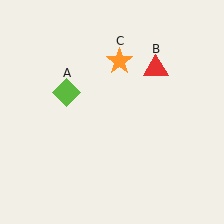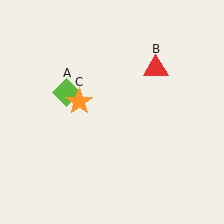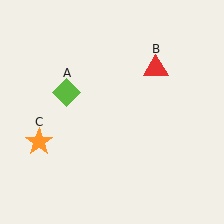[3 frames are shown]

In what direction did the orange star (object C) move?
The orange star (object C) moved down and to the left.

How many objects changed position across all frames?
1 object changed position: orange star (object C).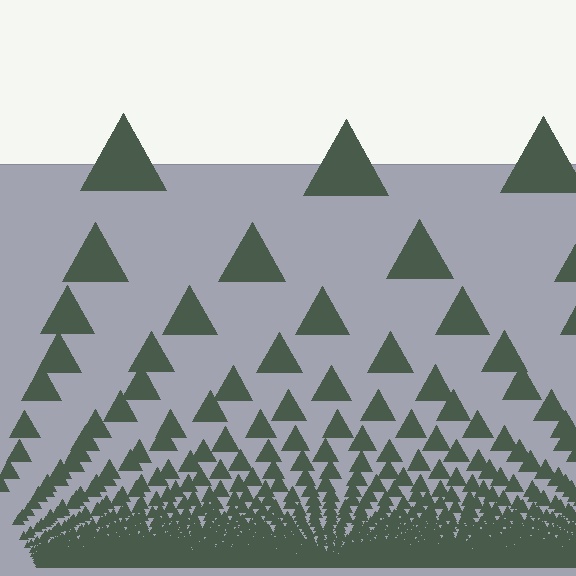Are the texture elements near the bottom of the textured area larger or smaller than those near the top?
Smaller. The gradient is inverted — elements near the bottom are smaller and denser.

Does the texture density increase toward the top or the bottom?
Density increases toward the bottom.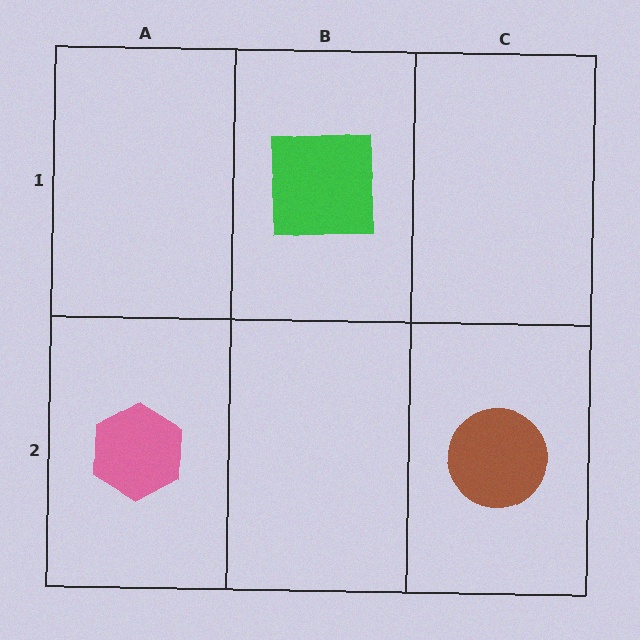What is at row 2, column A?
A pink hexagon.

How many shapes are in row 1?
1 shape.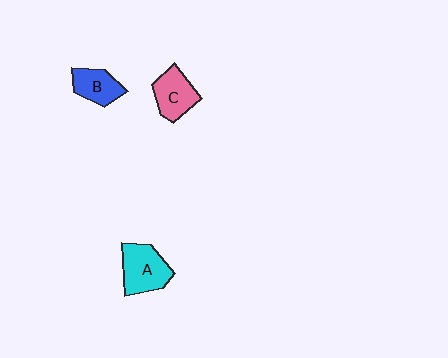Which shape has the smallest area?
Shape B (blue).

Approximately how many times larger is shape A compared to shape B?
Approximately 1.4 times.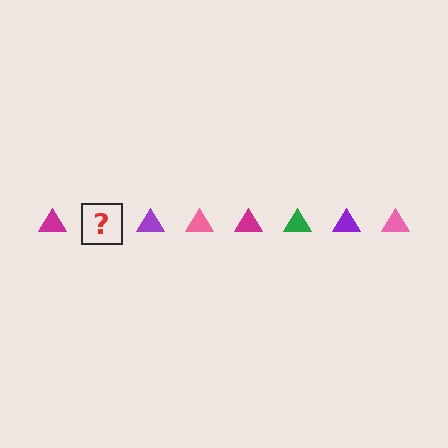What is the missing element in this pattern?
The missing element is a green triangle.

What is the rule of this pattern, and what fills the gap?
The rule is that the pattern cycles through magenta, green, purple, pink triangles. The gap should be filled with a green triangle.